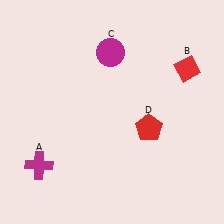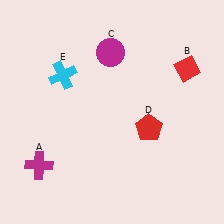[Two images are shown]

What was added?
A cyan cross (E) was added in Image 2.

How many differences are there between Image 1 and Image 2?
There is 1 difference between the two images.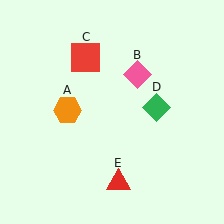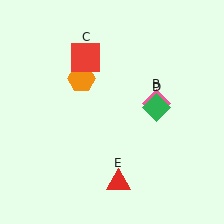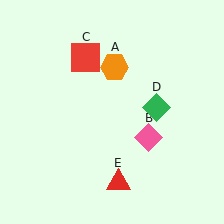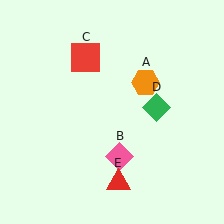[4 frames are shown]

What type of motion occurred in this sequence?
The orange hexagon (object A), pink diamond (object B) rotated clockwise around the center of the scene.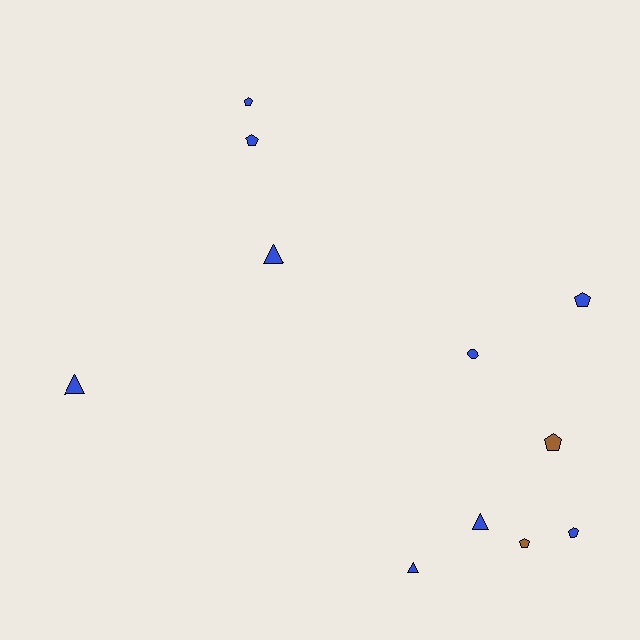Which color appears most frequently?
Blue, with 9 objects.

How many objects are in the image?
There are 11 objects.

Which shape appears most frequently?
Pentagon, with 6 objects.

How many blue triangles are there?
There are 4 blue triangles.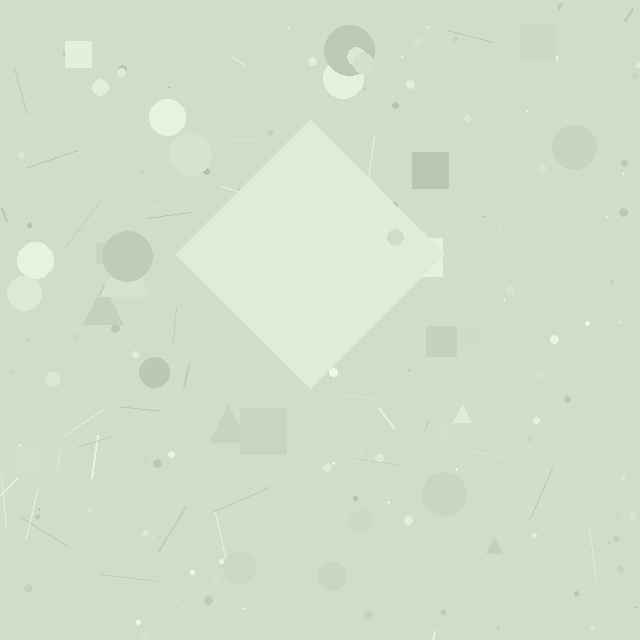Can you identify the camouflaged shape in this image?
The camouflaged shape is a diamond.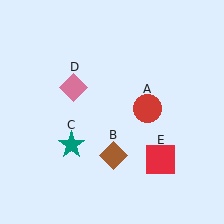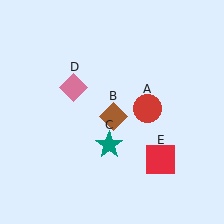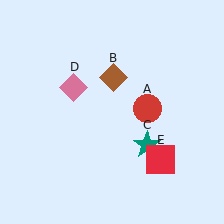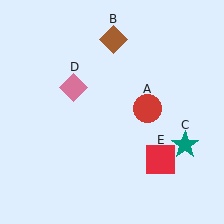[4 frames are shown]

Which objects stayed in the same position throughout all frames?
Red circle (object A) and pink diamond (object D) and red square (object E) remained stationary.